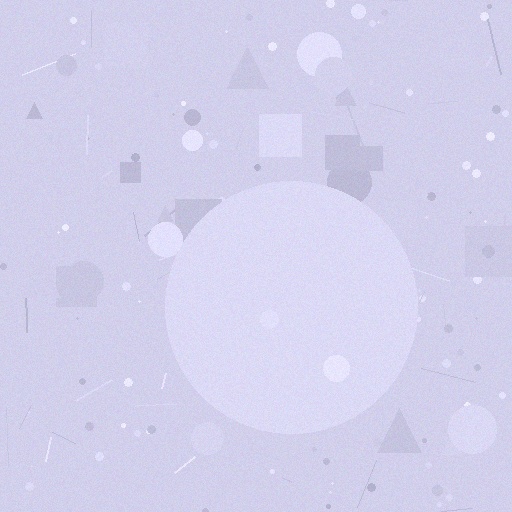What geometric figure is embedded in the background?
A circle is embedded in the background.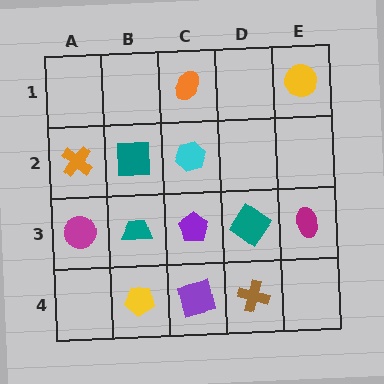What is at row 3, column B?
A teal trapezoid.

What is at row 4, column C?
A purple square.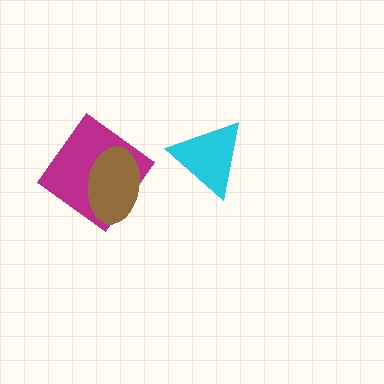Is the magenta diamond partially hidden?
Yes, it is partially covered by another shape.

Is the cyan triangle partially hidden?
No, no other shape covers it.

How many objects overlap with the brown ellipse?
1 object overlaps with the brown ellipse.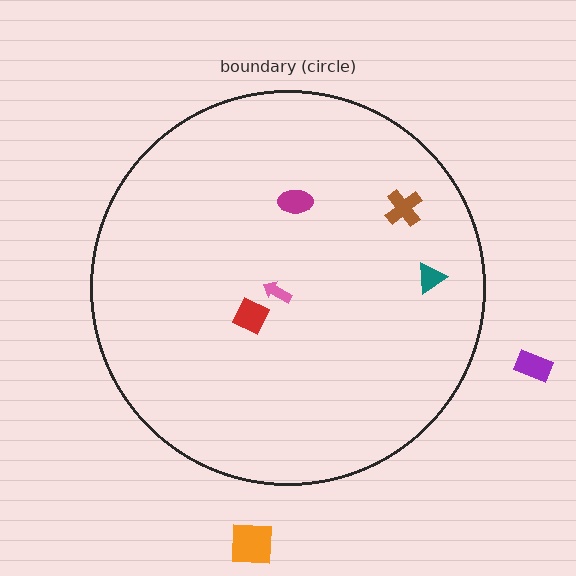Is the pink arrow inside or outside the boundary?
Inside.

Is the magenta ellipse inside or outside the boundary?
Inside.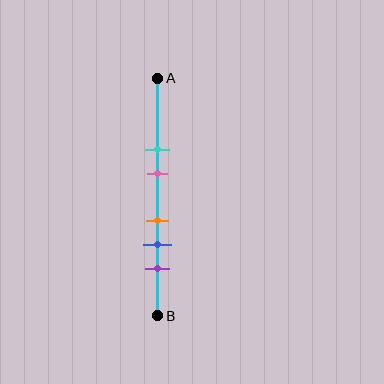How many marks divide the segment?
There are 5 marks dividing the segment.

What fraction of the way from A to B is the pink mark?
The pink mark is approximately 40% (0.4) of the way from A to B.